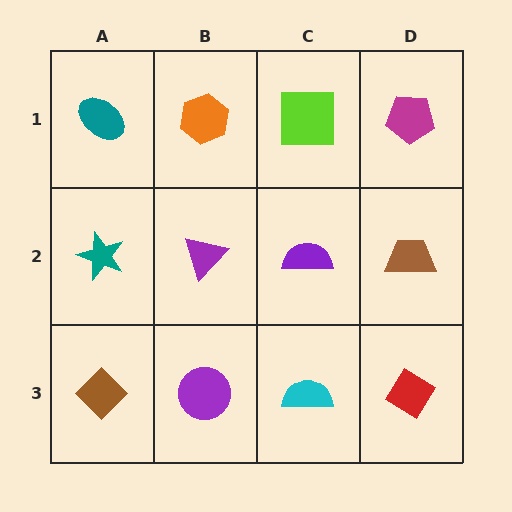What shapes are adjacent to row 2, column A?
A teal ellipse (row 1, column A), a brown diamond (row 3, column A), a purple triangle (row 2, column B).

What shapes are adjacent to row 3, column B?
A purple triangle (row 2, column B), a brown diamond (row 3, column A), a cyan semicircle (row 3, column C).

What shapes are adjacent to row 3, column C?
A purple semicircle (row 2, column C), a purple circle (row 3, column B), a red diamond (row 3, column D).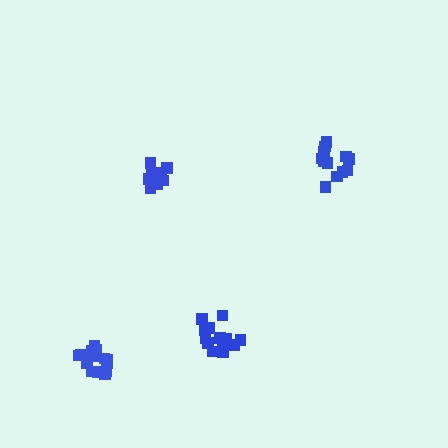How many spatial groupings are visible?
There are 4 spatial groupings.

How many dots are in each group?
Group 1: 14 dots, Group 2: 10 dots, Group 3: 12 dots, Group 4: 16 dots (52 total).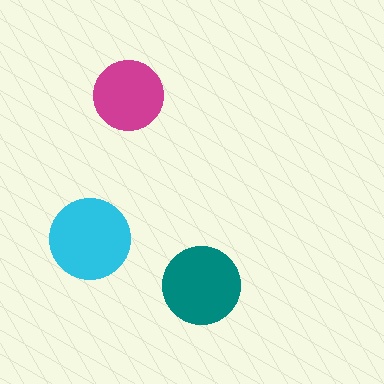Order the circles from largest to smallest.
the cyan one, the teal one, the magenta one.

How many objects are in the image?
There are 3 objects in the image.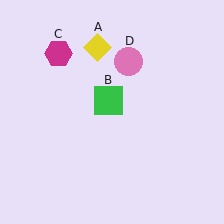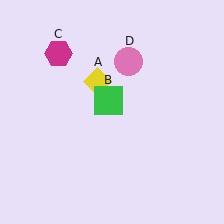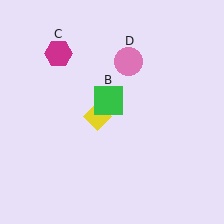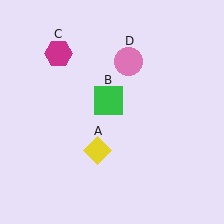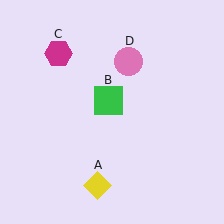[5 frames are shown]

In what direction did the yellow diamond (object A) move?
The yellow diamond (object A) moved down.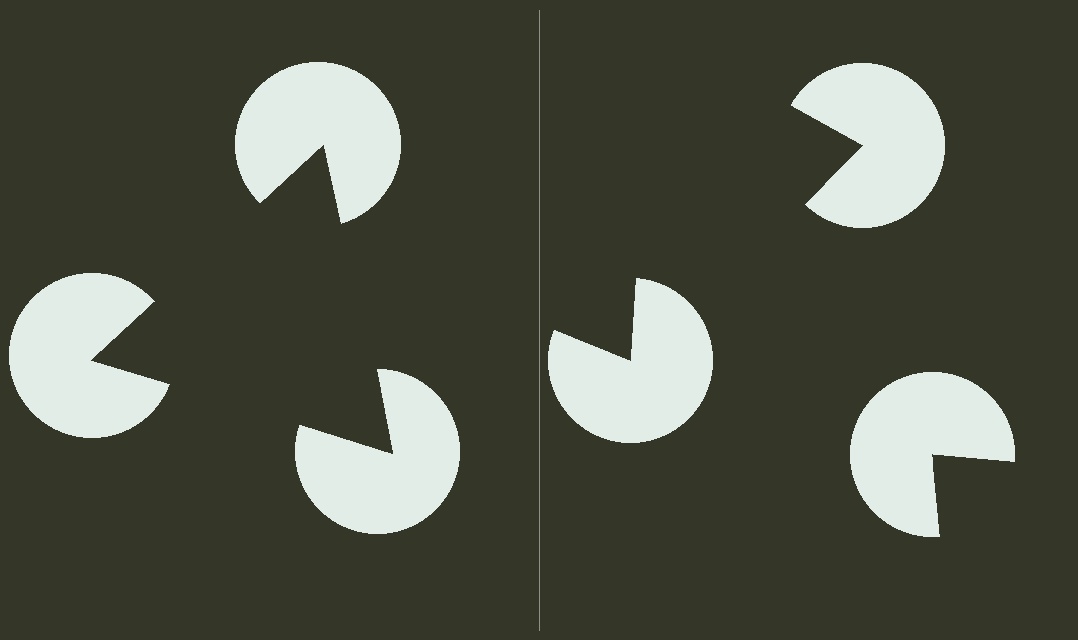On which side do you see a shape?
An illusory triangle appears on the left side. On the right side the wedge cuts are rotated, so no coherent shape forms.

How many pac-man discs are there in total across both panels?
6 — 3 on each side.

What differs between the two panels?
The pac-man discs are positioned identically on both sides; only the wedge orientations differ. On the left they align to a triangle; on the right they are misaligned.